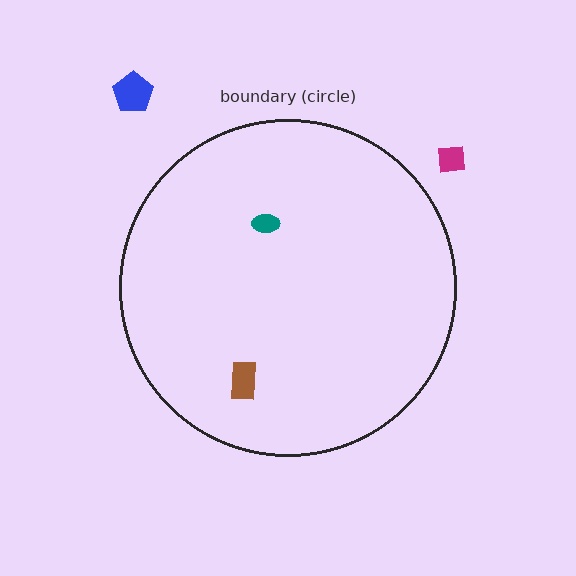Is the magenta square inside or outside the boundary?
Outside.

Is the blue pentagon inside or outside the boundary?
Outside.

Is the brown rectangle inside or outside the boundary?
Inside.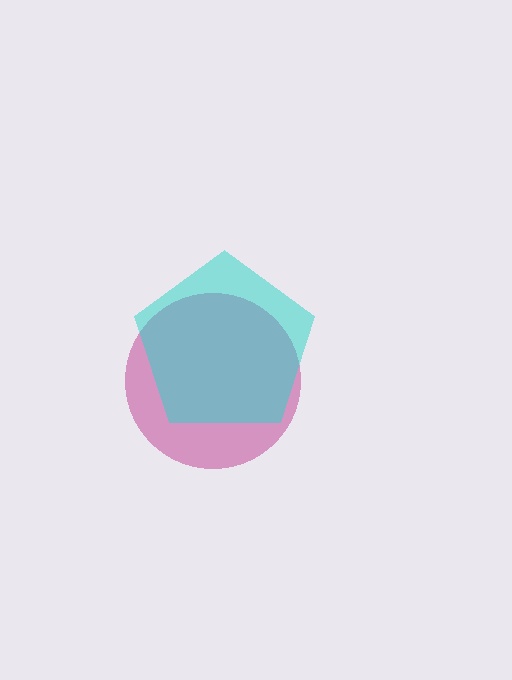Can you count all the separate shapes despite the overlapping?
Yes, there are 2 separate shapes.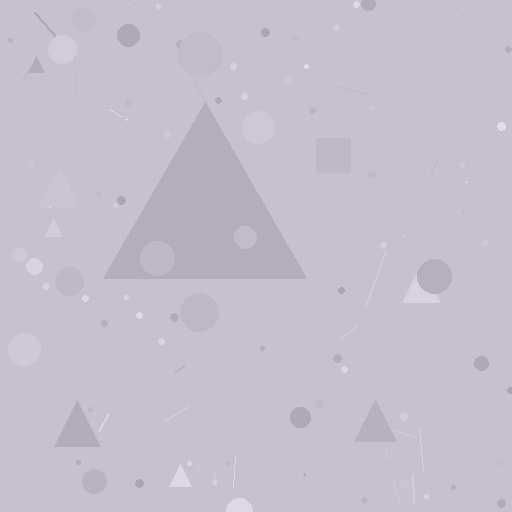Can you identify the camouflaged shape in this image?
The camouflaged shape is a triangle.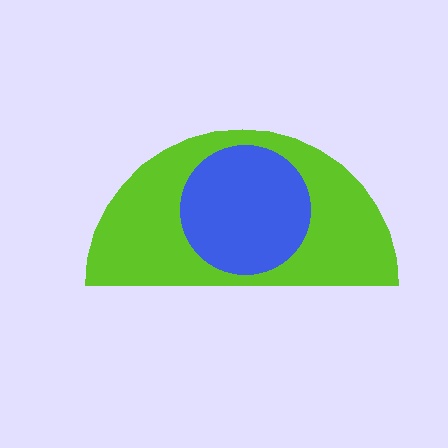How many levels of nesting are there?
2.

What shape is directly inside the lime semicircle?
The blue circle.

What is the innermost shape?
The blue circle.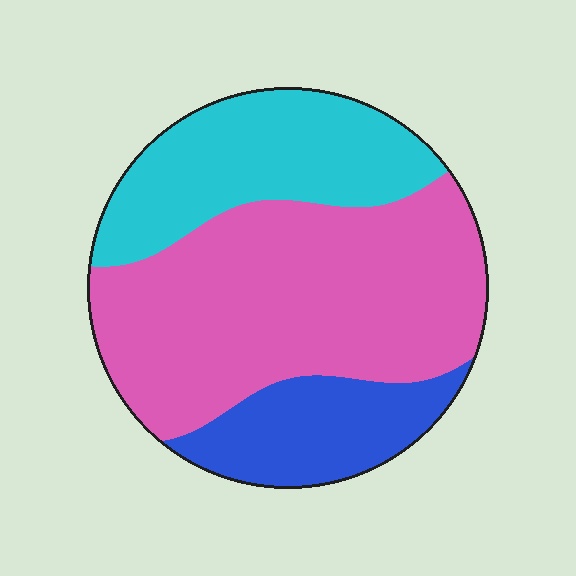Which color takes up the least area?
Blue, at roughly 20%.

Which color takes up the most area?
Pink, at roughly 55%.